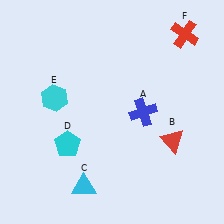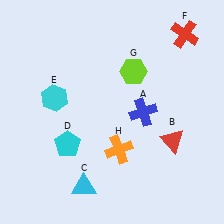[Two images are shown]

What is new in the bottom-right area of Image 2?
An orange cross (H) was added in the bottom-right area of Image 2.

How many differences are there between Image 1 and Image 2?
There are 2 differences between the two images.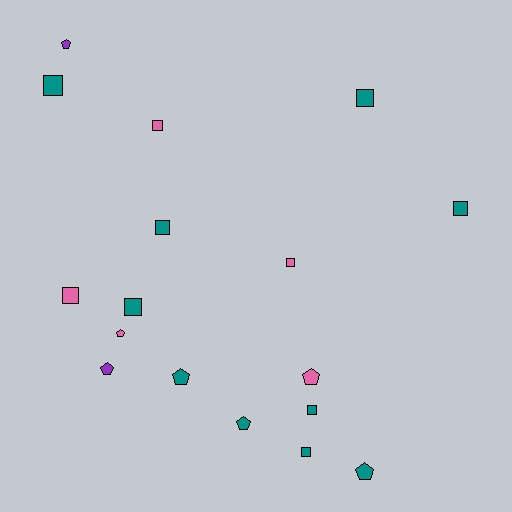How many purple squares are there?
There are no purple squares.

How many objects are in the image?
There are 17 objects.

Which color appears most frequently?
Teal, with 10 objects.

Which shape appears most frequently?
Square, with 10 objects.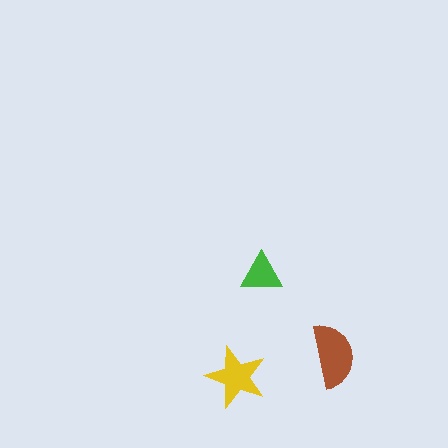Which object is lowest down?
The yellow star is bottommost.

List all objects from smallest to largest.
The green triangle, the yellow star, the brown semicircle.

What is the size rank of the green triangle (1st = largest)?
3rd.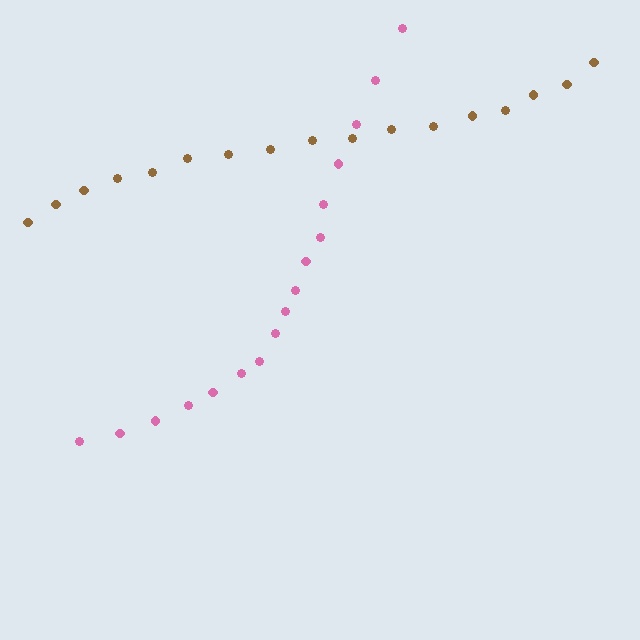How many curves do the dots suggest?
There are 2 distinct paths.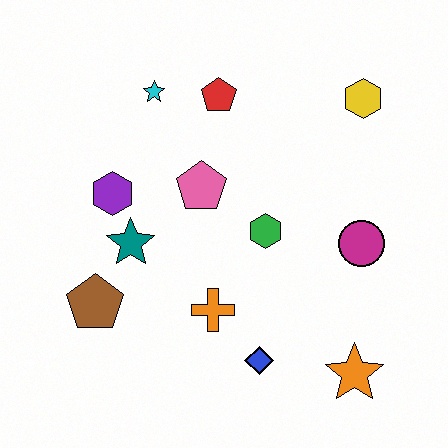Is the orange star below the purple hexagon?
Yes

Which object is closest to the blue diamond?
The orange cross is closest to the blue diamond.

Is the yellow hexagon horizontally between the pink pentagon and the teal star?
No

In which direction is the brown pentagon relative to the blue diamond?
The brown pentagon is to the left of the blue diamond.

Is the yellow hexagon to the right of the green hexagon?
Yes